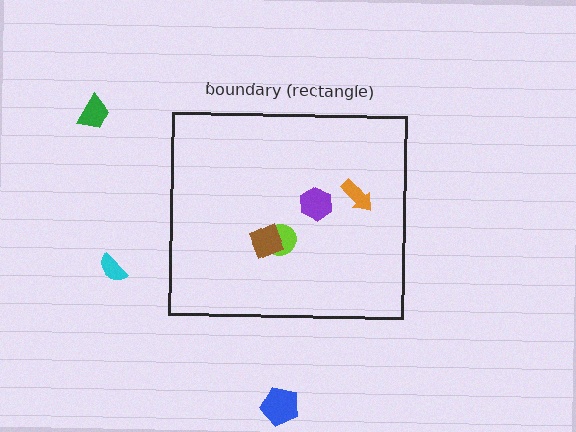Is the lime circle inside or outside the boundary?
Inside.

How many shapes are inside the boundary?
4 inside, 3 outside.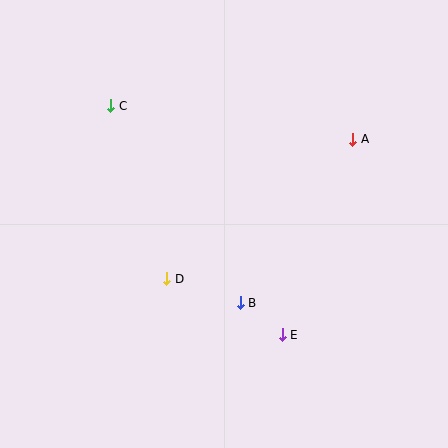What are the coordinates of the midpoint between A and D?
The midpoint between A and D is at (260, 209).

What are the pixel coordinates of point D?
Point D is at (167, 279).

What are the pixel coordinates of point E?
Point E is at (282, 335).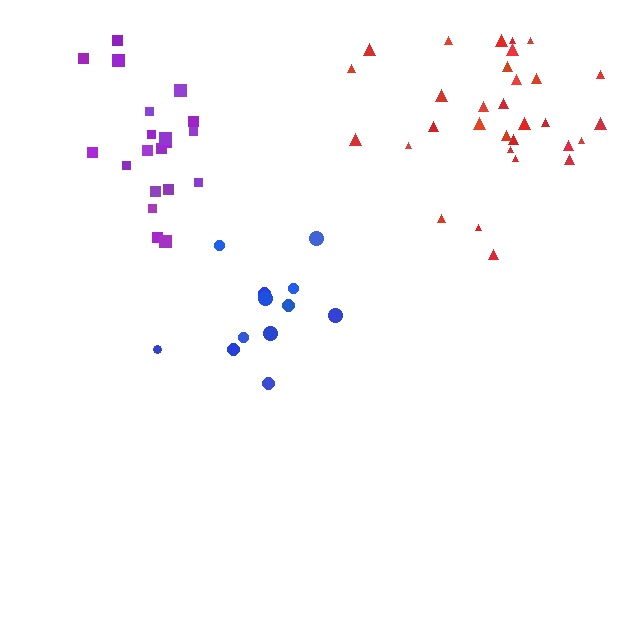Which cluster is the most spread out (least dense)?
Blue.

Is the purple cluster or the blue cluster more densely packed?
Purple.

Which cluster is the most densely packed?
Purple.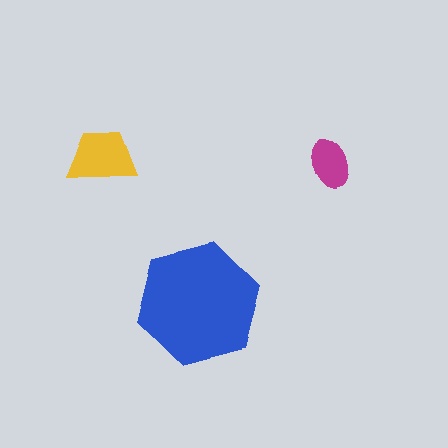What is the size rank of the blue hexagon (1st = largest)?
1st.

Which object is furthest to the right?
The magenta ellipse is rightmost.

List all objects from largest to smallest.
The blue hexagon, the yellow trapezoid, the magenta ellipse.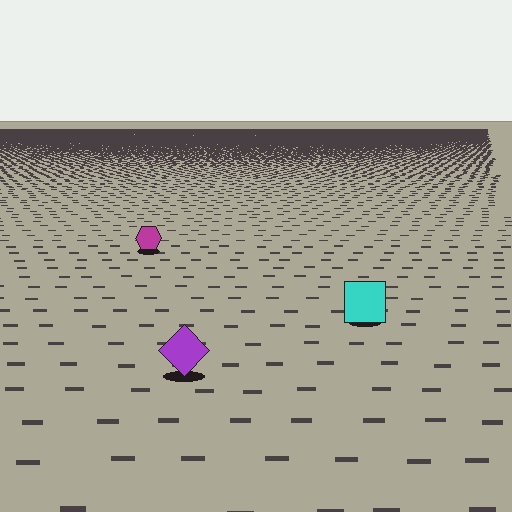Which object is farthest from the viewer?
The magenta hexagon is farthest from the viewer. It appears smaller and the ground texture around it is denser.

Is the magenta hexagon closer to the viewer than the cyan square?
No. The cyan square is closer — you can tell from the texture gradient: the ground texture is coarser near it.